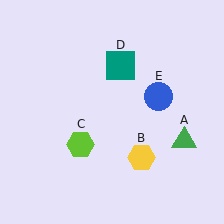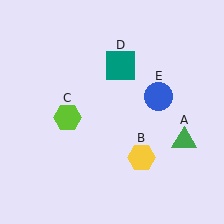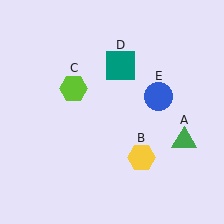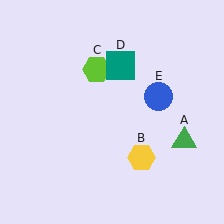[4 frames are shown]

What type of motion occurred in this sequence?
The lime hexagon (object C) rotated clockwise around the center of the scene.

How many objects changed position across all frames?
1 object changed position: lime hexagon (object C).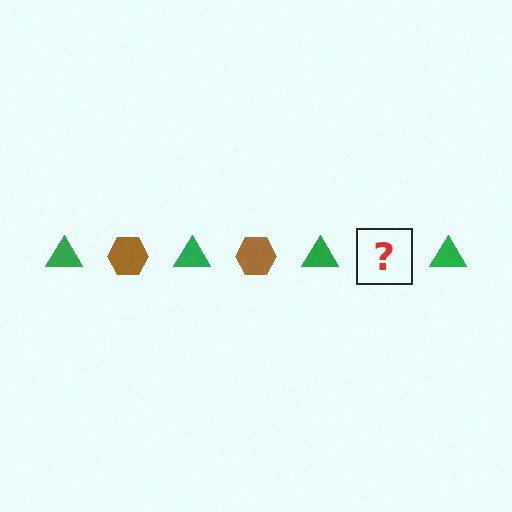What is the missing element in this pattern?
The missing element is a brown hexagon.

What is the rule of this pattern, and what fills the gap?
The rule is that the pattern alternates between green triangle and brown hexagon. The gap should be filled with a brown hexagon.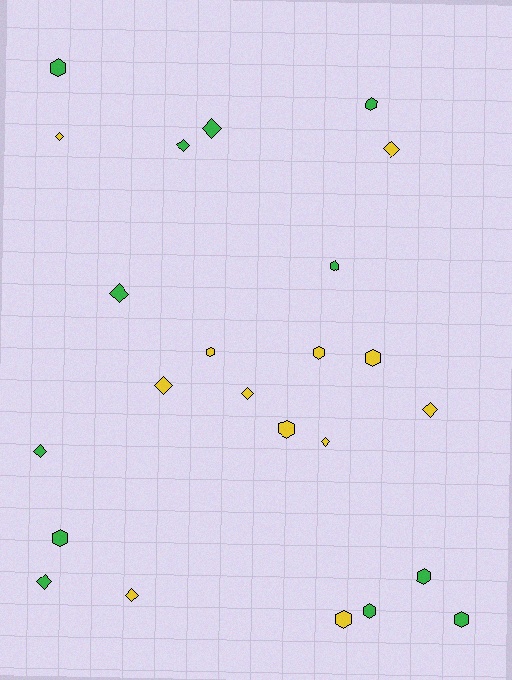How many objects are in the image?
There are 24 objects.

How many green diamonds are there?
There are 5 green diamonds.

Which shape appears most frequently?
Hexagon, with 12 objects.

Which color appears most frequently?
Yellow, with 12 objects.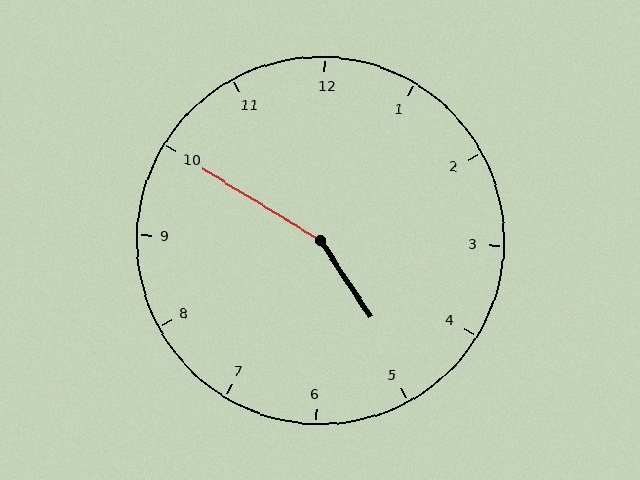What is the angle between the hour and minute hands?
Approximately 155 degrees.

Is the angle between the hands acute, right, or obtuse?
It is obtuse.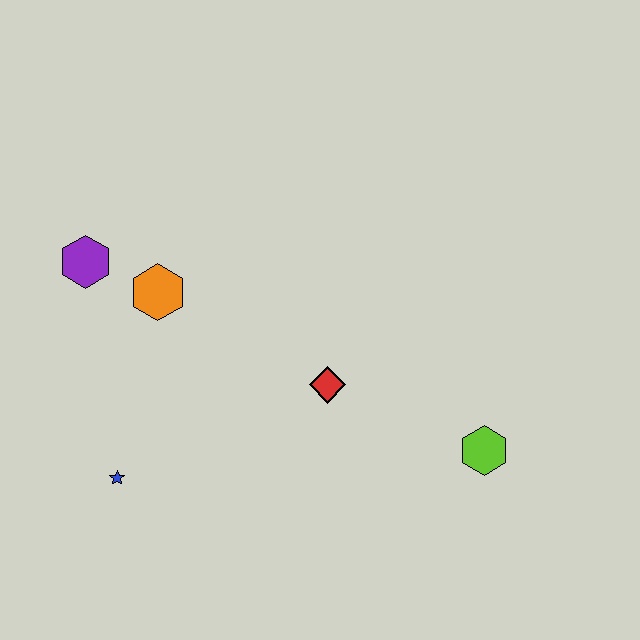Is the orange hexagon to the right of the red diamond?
No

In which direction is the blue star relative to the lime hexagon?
The blue star is to the left of the lime hexagon.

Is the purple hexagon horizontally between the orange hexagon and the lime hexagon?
No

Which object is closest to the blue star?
The orange hexagon is closest to the blue star.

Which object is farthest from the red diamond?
The purple hexagon is farthest from the red diamond.